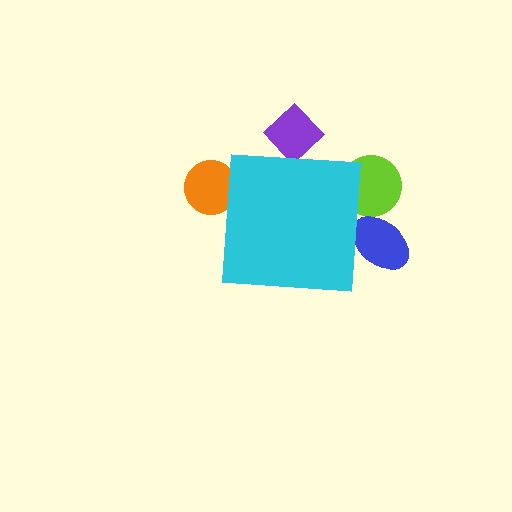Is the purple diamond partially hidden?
Yes, the purple diamond is partially hidden behind the cyan square.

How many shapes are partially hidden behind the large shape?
4 shapes are partially hidden.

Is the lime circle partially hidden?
Yes, the lime circle is partially hidden behind the cyan square.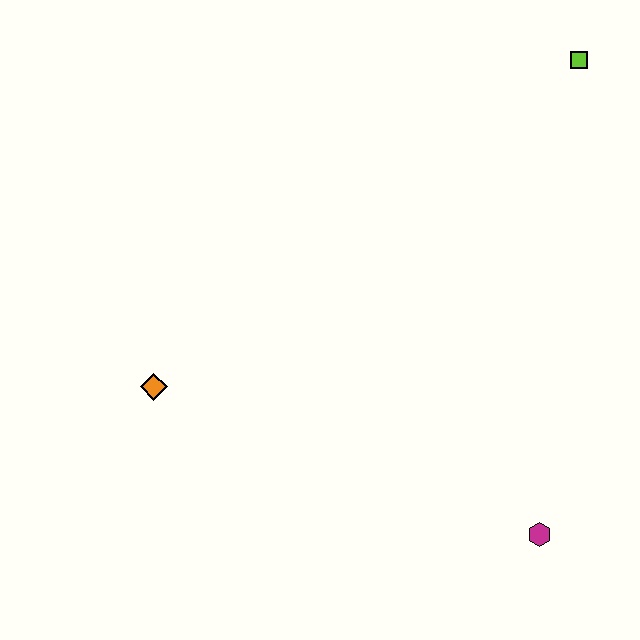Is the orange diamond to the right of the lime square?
No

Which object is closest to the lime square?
The magenta hexagon is closest to the lime square.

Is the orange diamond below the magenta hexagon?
No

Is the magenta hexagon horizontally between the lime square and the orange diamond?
Yes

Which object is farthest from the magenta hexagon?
The lime square is farthest from the magenta hexagon.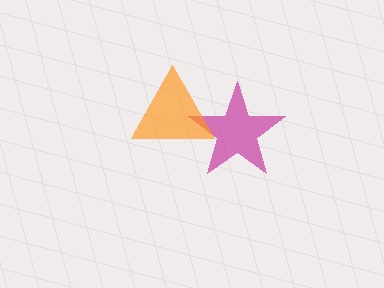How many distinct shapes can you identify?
There are 2 distinct shapes: a magenta star, an orange triangle.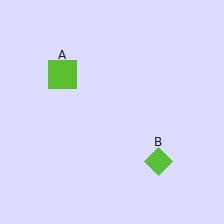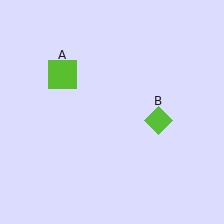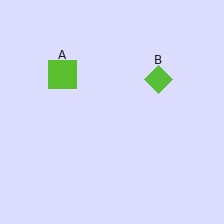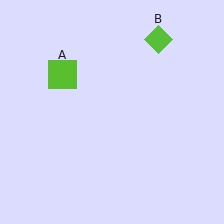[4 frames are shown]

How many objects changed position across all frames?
1 object changed position: lime diamond (object B).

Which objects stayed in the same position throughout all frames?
Lime square (object A) remained stationary.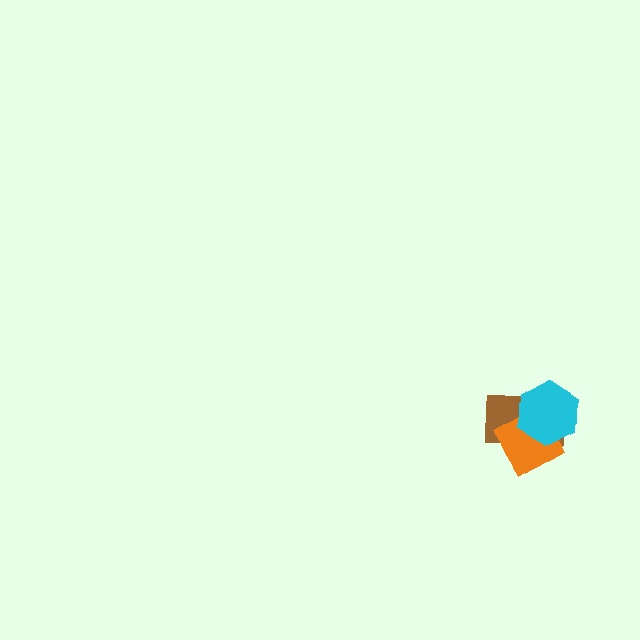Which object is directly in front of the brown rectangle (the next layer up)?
The orange diamond is directly in front of the brown rectangle.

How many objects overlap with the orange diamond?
2 objects overlap with the orange diamond.